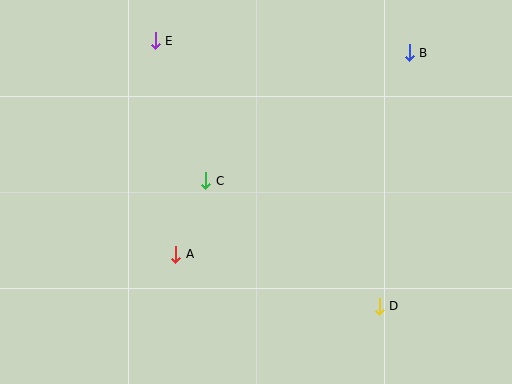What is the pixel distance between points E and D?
The distance between E and D is 348 pixels.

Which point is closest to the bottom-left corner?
Point A is closest to the bottom-left corner.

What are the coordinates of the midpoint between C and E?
The midpoint between C and E is at (180, 111).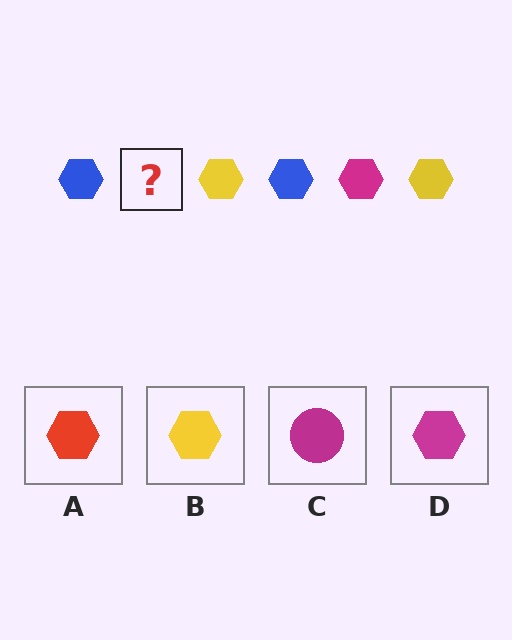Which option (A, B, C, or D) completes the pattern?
D.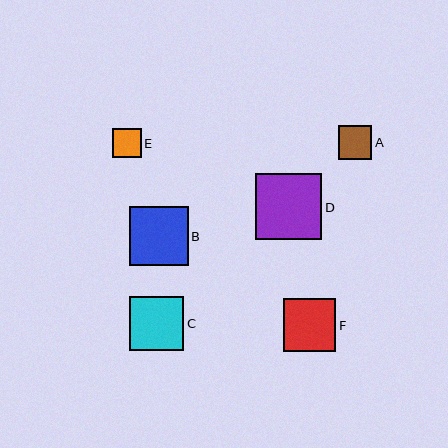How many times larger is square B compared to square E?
Square B is approximately 2.0 times the size of square E.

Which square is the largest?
Square D is the largest with a size of approximately 66 pixels.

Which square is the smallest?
Square E is the smallest with a size of approximately 28 pixels.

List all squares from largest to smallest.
From largest to smallest: D, B, C, F, A, E.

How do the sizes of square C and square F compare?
Square C and square F are approximately the same size.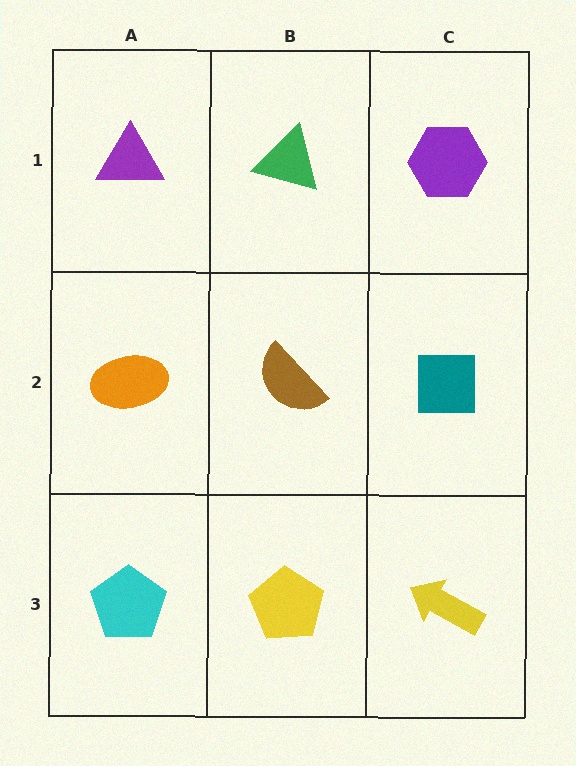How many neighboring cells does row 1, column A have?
2.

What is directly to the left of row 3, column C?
A yellow pentagon.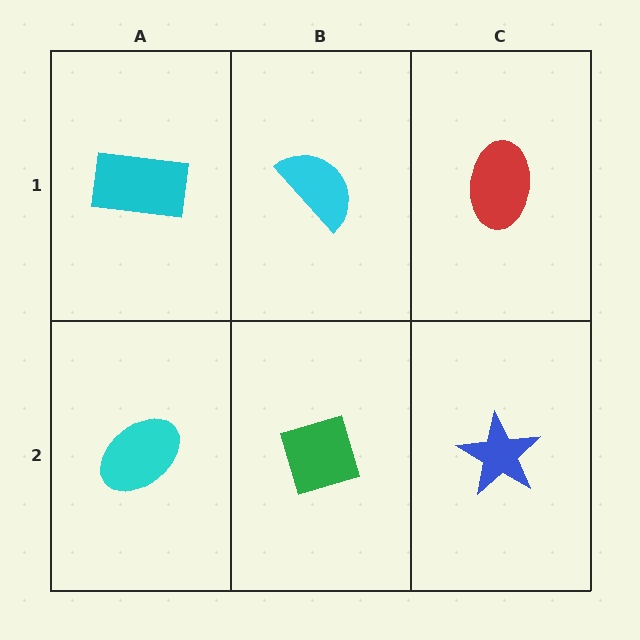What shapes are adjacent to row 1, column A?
A cyan ellipse (row 2, column A), a cyan semicircle (row 1, column B).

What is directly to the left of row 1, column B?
A cyan rectangle.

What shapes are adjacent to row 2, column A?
A cyan rectangle (row 1, column A), a green diamond (row 2, column B).